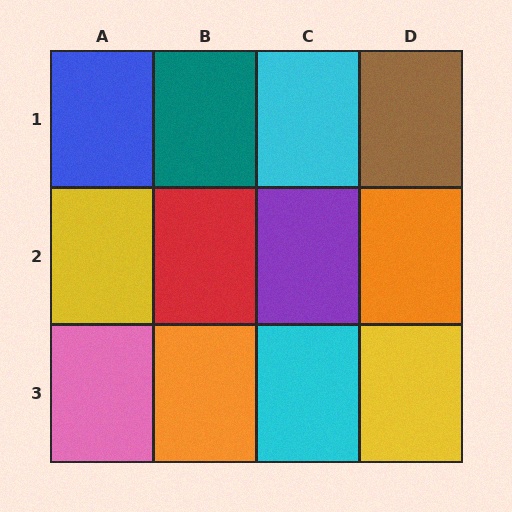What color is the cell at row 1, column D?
Brown.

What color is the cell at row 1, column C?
Cyan.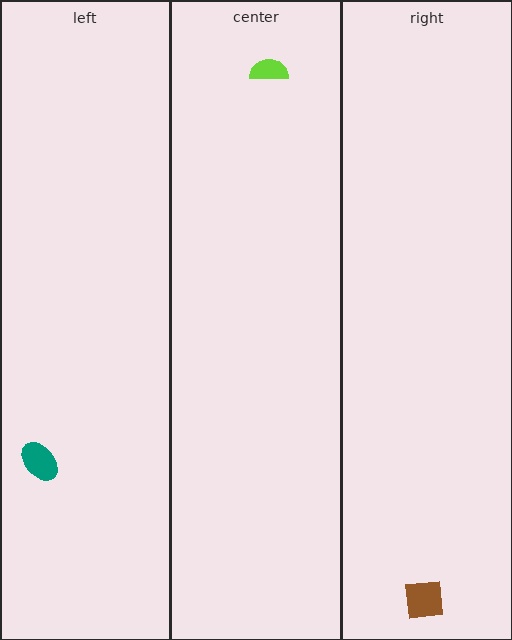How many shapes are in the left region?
1.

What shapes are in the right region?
The brown square.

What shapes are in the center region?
The lime semicircle.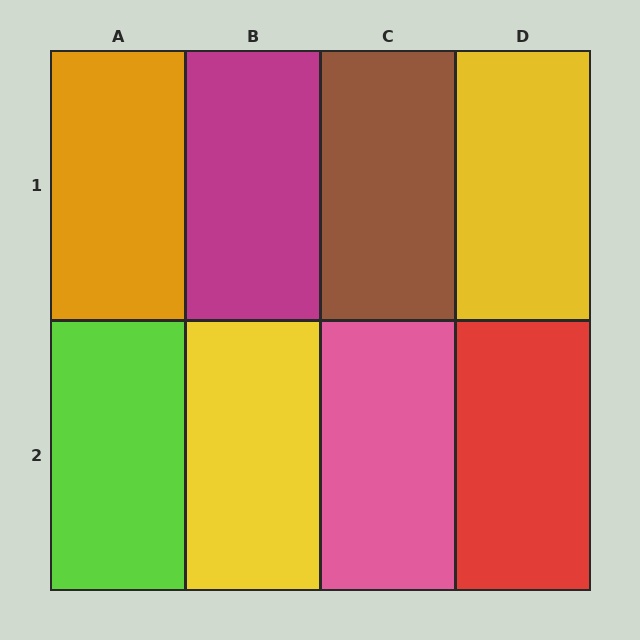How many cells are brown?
1 cell is brown.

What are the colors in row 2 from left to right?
Lime, yellow, pink, red.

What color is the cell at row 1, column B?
Magenta.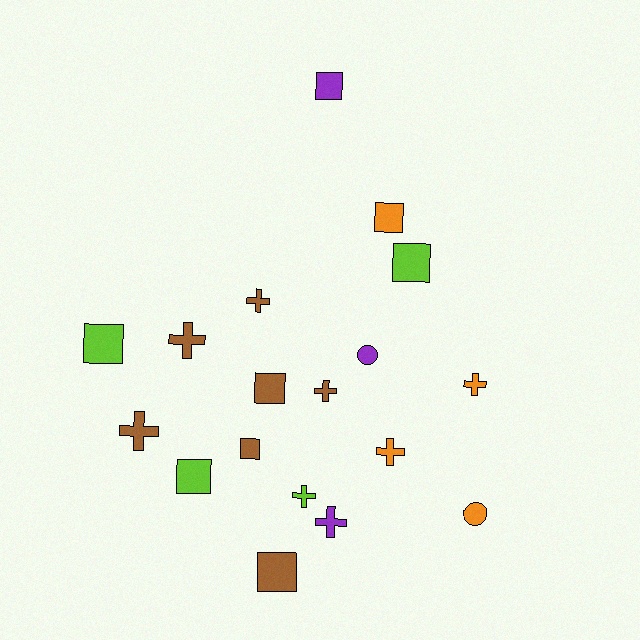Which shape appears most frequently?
Square, with 8 objects.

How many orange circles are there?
There is 1 orange circle.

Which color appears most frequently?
Brown, with 7 objects.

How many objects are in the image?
There are 18 objects.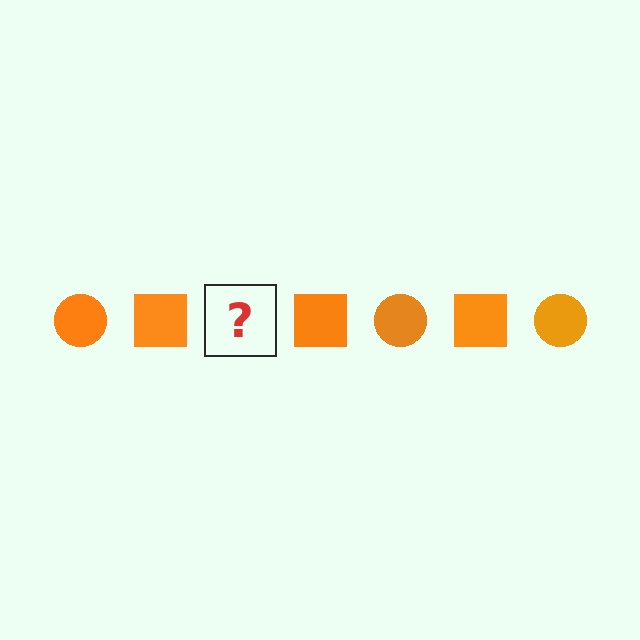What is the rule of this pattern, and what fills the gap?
The rule is that the pattern cycles through circle, square shapes in orange. The gap should be filled with an orange circle.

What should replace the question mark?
The question mark should be replaced with an orange circle.